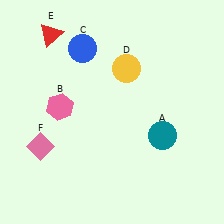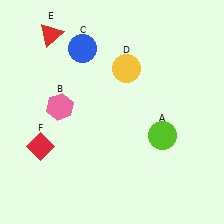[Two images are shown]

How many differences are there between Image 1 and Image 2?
There are 2 differences between the two images.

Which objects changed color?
A changed from teal to lime. F changed from pink to red.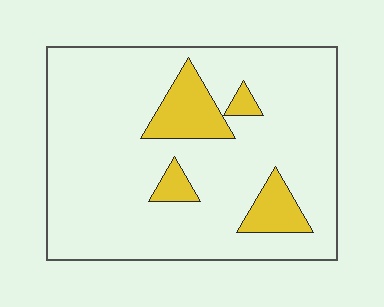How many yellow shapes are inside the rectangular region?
4.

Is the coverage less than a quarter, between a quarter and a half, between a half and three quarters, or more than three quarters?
Less than a quarter.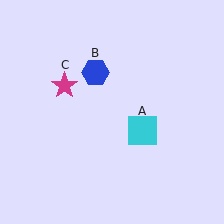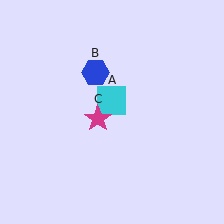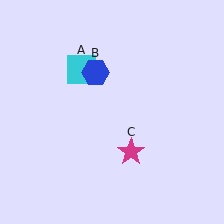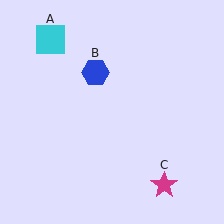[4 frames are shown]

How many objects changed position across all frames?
2 objects changed position: cyan square (object A), magenta star (object C).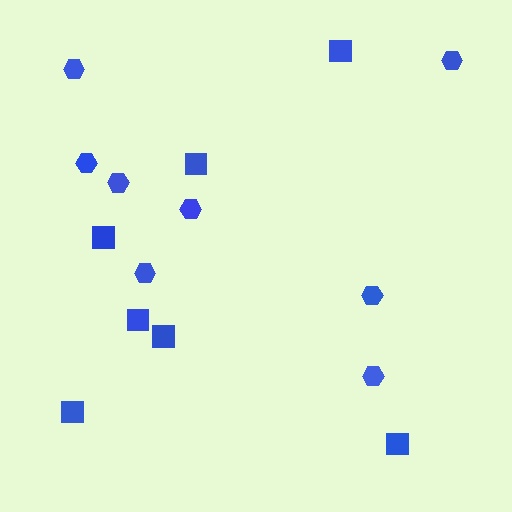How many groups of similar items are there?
There are 2 groups: one group of squares (7) and one group of hexagons (8).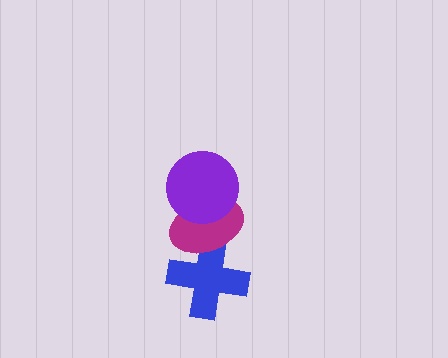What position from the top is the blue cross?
The blue cross is 3rd from the top.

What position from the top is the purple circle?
The purple circle is 1st from the top.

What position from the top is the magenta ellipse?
The magenta ellipse is 2nd from the top.